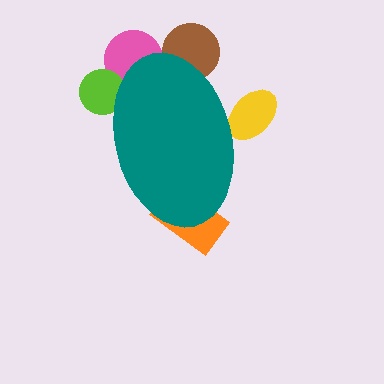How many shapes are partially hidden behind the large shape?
5 shapes are partially hidden.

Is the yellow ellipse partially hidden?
Yes, the yellow ellipse is partially hidden behind the teal ellipse.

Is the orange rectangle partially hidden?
Yes, the orange rectangle is partially hidden behind the teal ellipse.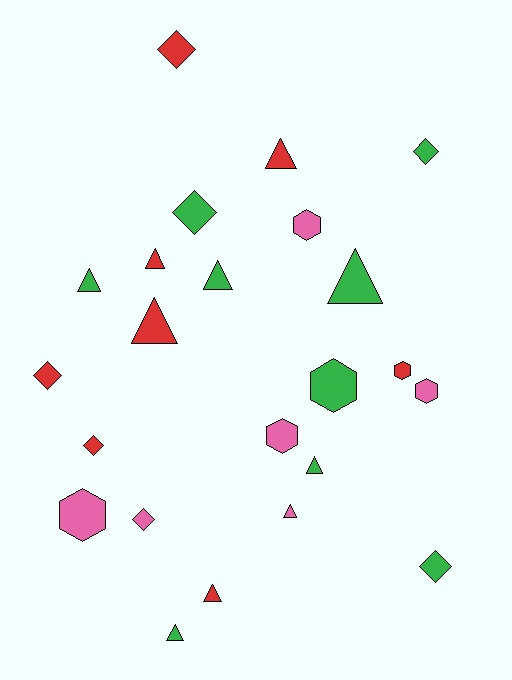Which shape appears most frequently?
Triangle, with 10 objects.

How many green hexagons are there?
There is 1 green hexagon.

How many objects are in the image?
There are 23 objects.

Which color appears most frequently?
Green, with 9 objects.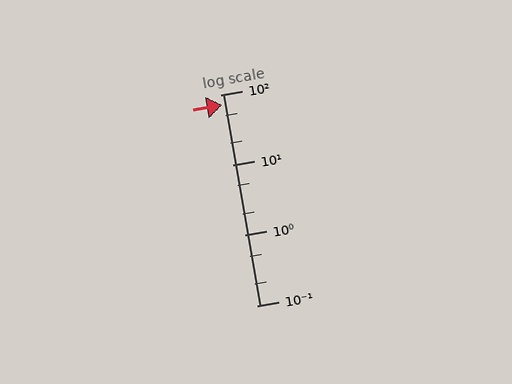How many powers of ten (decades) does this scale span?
The scale spans 3 decades, from 0.1 to 100.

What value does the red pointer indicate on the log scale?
The pointer indicates approximately 71.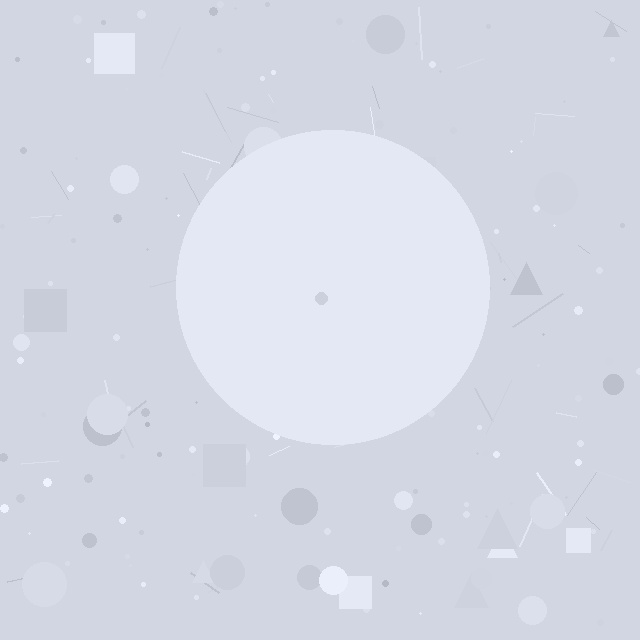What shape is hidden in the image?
A circle is hidden in the image.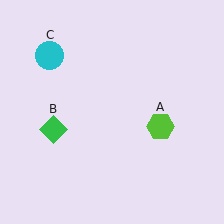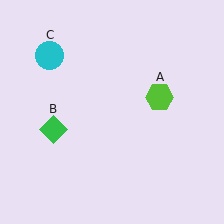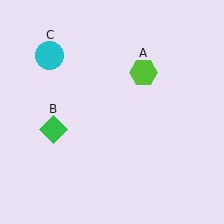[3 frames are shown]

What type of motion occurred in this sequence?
The lime hexagon (object A) rotated counterclockwise around the center of the scene.